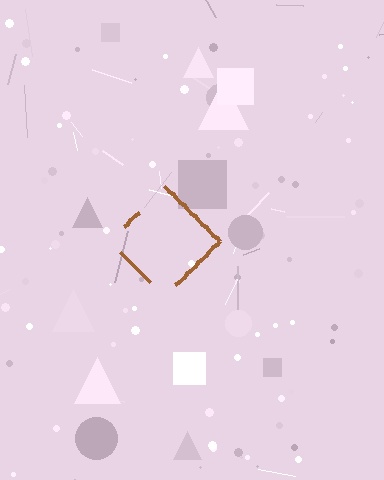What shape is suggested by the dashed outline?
The dashed outline suggests a diamond.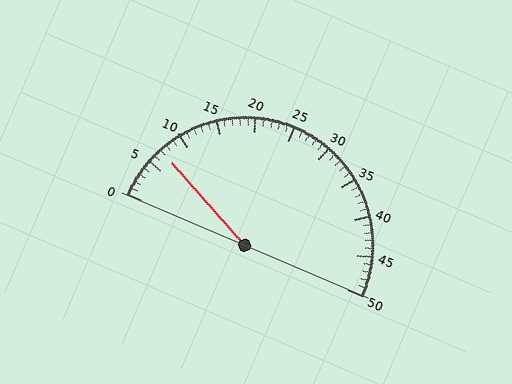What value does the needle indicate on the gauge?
The needle indicates approximately 7.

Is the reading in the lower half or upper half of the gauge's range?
The reading is in the lower half of the range (0 to 50).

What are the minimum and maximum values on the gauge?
The gauge ranges from 0 to 50.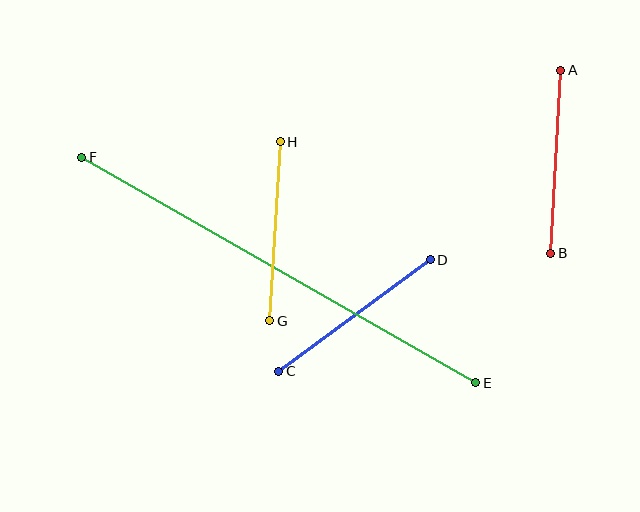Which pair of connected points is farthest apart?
Points E and F are farthest apart.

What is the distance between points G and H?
The distance is approximately 179 pixels.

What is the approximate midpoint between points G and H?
The midpoint is at approximately (275, 231) pixels.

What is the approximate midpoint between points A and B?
The midpoint is at approximately (556, 162) pixels.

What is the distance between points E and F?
The distance is approximately 454 pixels.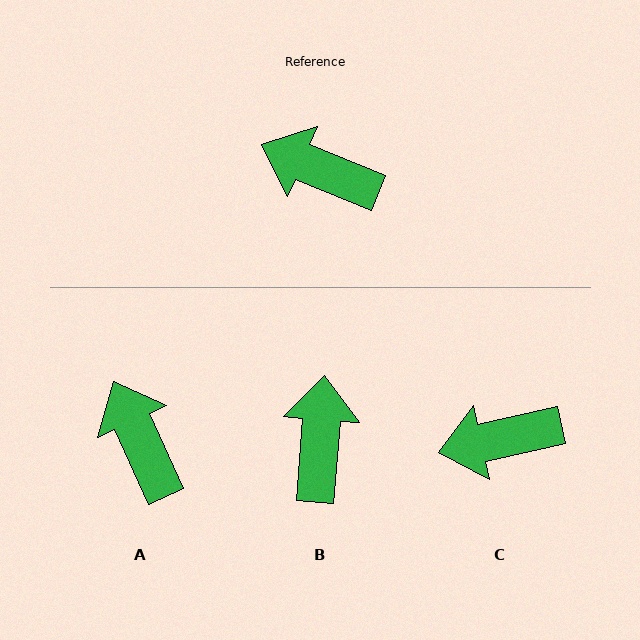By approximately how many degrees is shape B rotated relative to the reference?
Approximately 72 degrees clockwise.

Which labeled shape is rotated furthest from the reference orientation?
B, about 72 degrees away.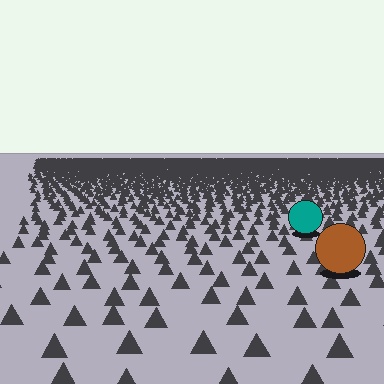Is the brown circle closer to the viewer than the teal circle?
Yes. The brown circle is closer — you can tell from the texture gradient: the ground texture is coarser near it.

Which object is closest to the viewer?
The brown circle is closest. The texture marks near it are larger and more spread out.